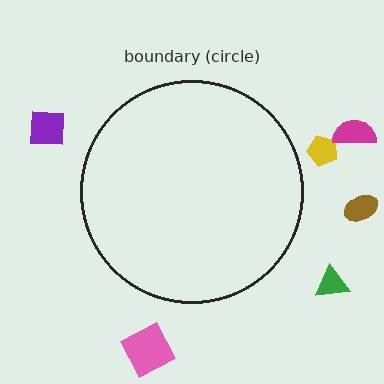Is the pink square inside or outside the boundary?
Outside.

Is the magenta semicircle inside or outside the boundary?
Outside.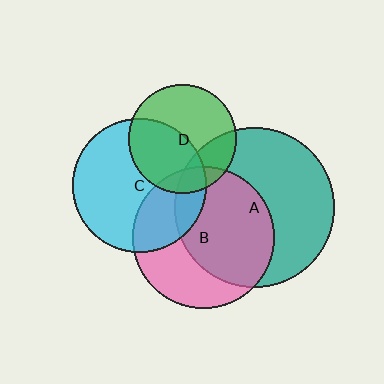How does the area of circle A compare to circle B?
Approximately 1.3 times.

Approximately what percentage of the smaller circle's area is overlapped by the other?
Approximately 45%.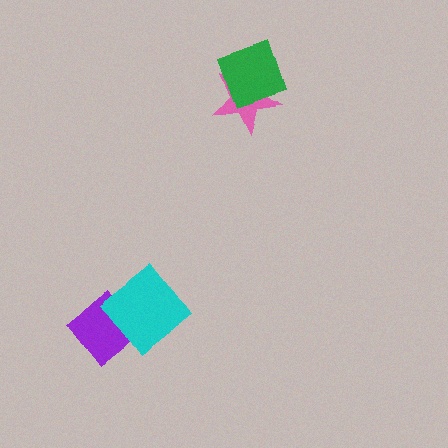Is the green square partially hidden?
No, no other shape covers it.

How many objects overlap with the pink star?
1 object overlaps with the pink star.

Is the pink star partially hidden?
Yes, it is partially covered by another shape.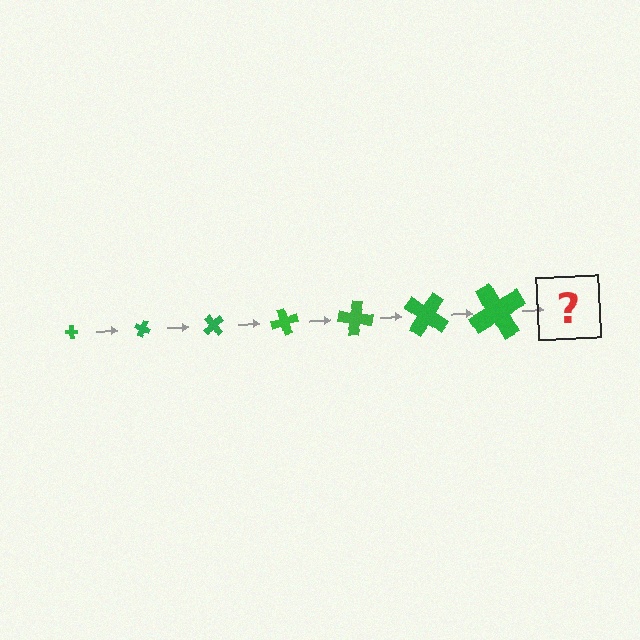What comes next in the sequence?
The next element should be a cross, larger than the previous one and rotated 175 degrees from the start.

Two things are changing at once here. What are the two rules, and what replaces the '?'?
The two rules are that the cross grows larger each step and it rotates 25 degrees each step. The '?' should be a cross, larger than the previous one and rotated 175 degrees from the start.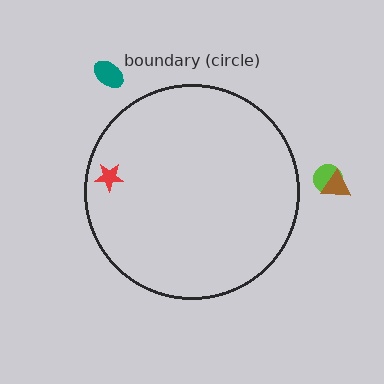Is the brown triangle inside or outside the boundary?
Outside.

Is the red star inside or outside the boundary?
Inside.